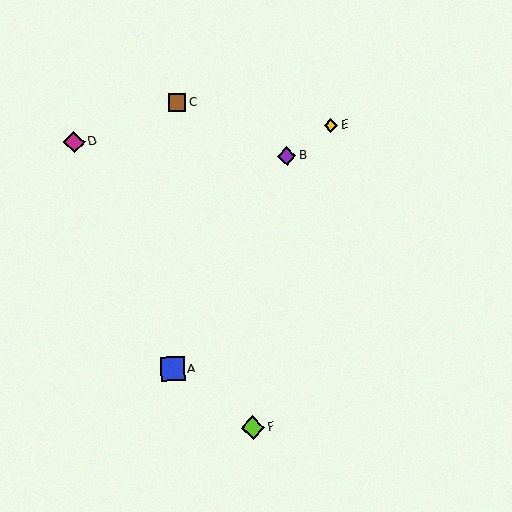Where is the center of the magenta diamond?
The center of the magenta diamond is at (74, 142).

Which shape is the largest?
The blue square (labeled A) is the largest.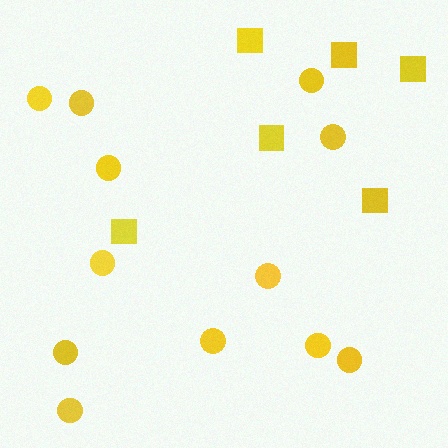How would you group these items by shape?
There are 2 groups: one group of circles (12) and one group of squares (6).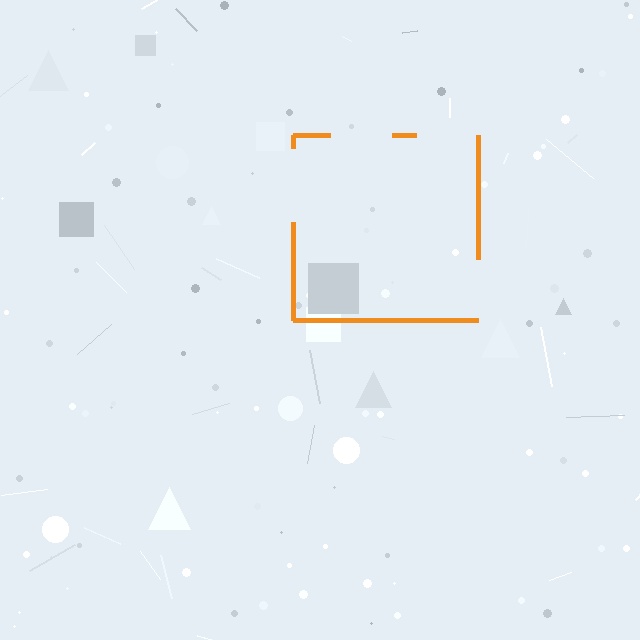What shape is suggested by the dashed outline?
The dashed outline suggests a square.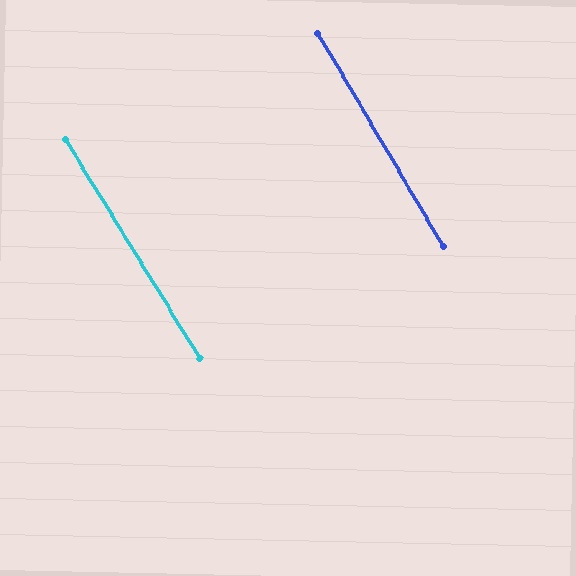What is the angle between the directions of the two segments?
Approximately 1 degree.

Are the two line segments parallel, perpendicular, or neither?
Parallel — their directions differ by only 1.3°.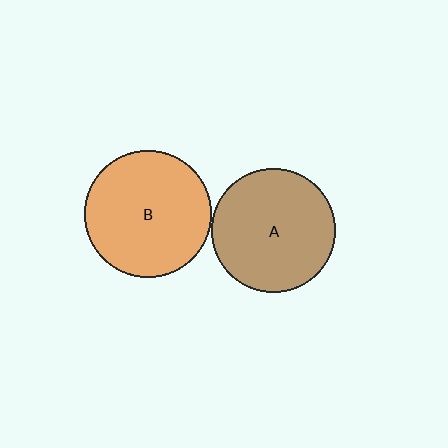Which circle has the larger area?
Circle B (orange).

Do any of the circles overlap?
No, none of the circles overlap.